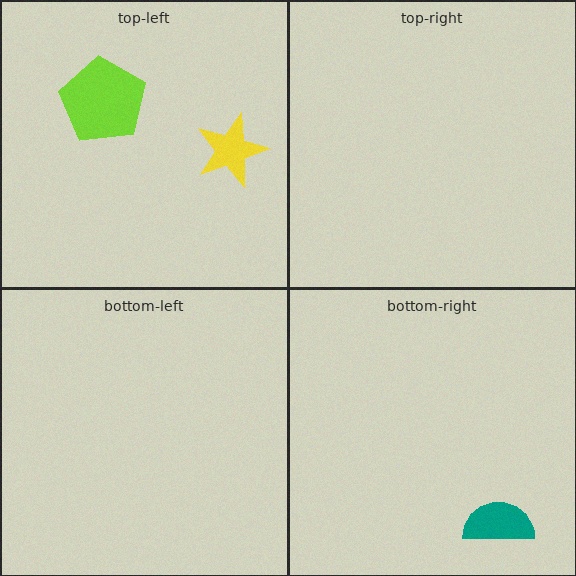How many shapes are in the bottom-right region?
1.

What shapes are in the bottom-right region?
The teal semicircle.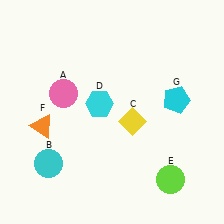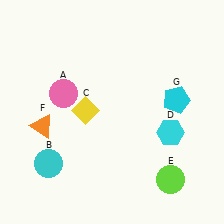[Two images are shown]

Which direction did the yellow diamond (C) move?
The yellow diamond (C) moved left.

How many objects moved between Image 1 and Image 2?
2 objects moved between the two images.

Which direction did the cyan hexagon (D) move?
The cyan hexagon (D) moved right.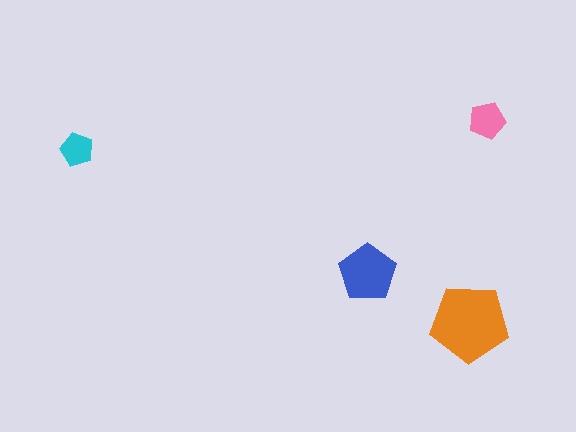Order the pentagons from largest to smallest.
the orange one, the blue one, the pink one, the cyan one.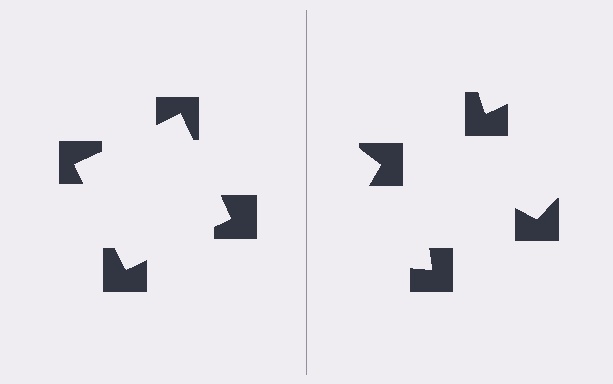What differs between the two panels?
The notched squares are positioned identically on both sides; only the wedge orientations differ. On the left they align to a square; on the right they are misaligned.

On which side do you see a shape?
An illusory square appears on the left side. On the right side the wedge cuts are rotated, so no coherent shape forms.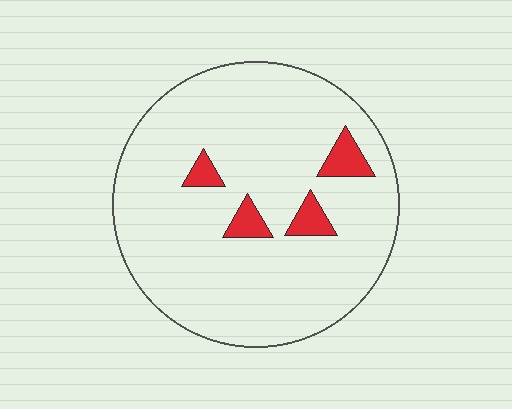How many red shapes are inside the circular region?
4.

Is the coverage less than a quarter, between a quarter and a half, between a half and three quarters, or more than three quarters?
Less than a quarter.